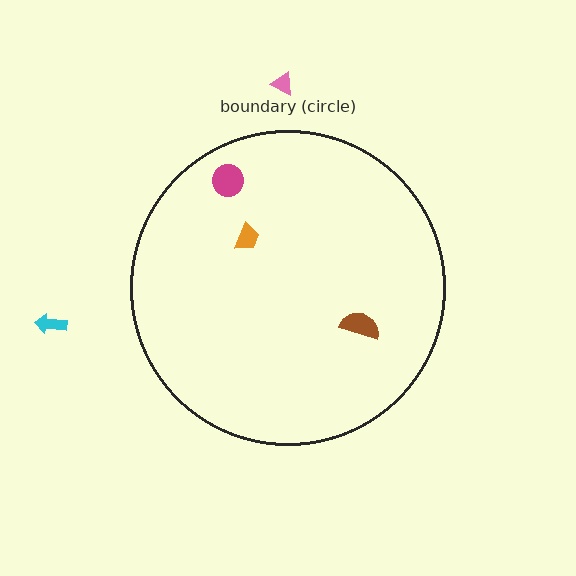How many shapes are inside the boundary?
3 inside, 2 outside.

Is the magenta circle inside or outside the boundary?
Inside.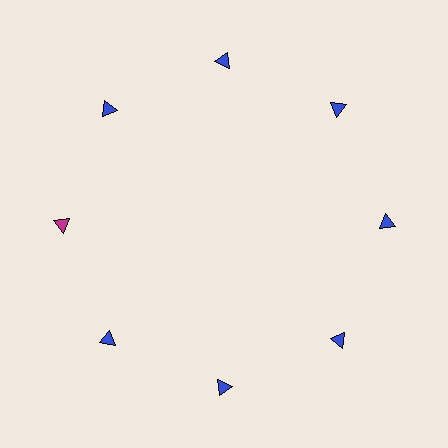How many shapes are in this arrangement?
There are 8 shapes arranged in a ring pattern.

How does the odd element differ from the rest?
It has a different color: magenta instead of blue.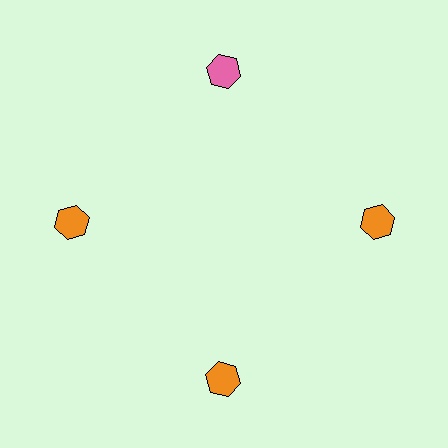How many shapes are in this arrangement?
There are 4 shapes arranged in a ring pattern.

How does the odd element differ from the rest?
It has a different color: pink instead of orange.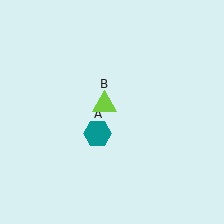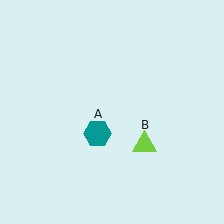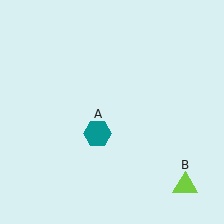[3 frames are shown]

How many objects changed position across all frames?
1 object changed position: lime triangle (object B).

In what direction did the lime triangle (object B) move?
The lime triangle (object B) moved down and to the right.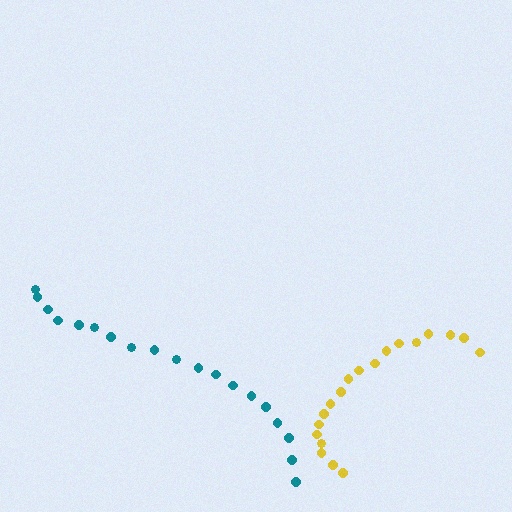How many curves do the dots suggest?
There are 2 distinct paths.